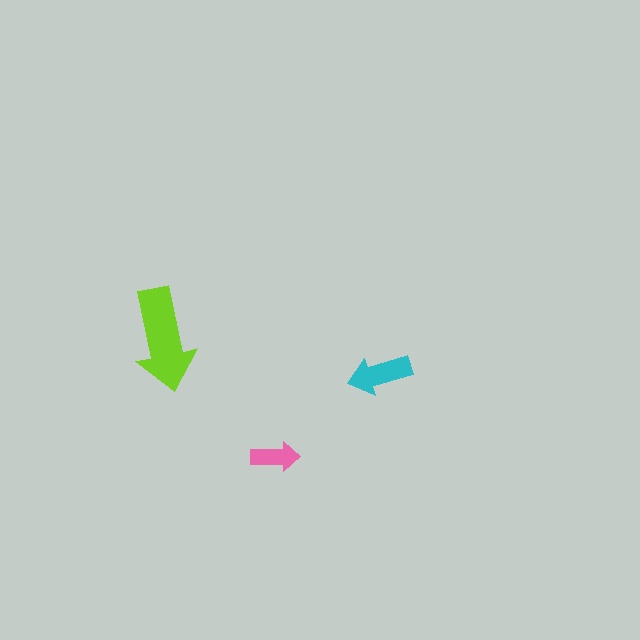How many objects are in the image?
There are 3 objects in the image.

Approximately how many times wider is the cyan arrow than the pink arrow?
About 1.5 times wider.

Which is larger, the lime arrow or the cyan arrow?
The lime one.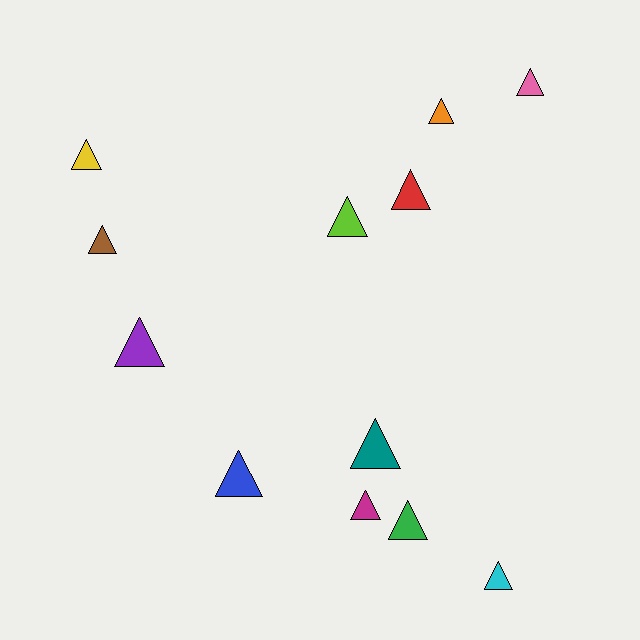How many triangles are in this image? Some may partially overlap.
There are 12 triangles.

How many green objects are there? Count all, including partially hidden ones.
There is 1 green object.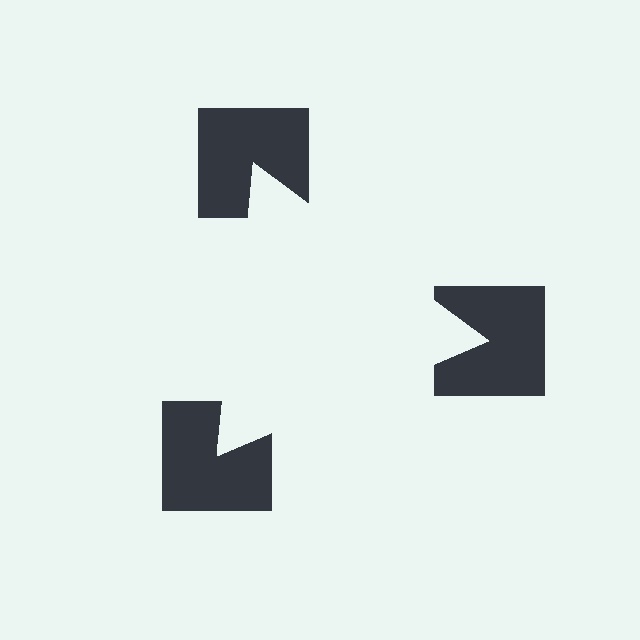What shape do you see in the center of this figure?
An illusory triangle — its edges are inferred from the aligned wedge cuts in the notched squares, not physically drawn.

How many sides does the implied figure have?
3 sides.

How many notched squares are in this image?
There are 3 — one at each vertex of the illusory triangle.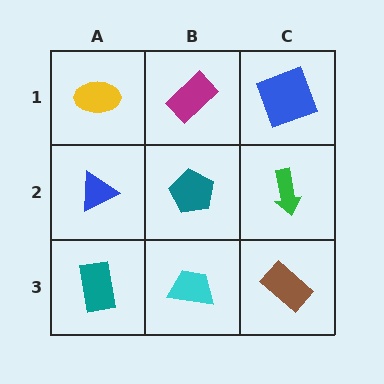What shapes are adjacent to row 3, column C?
A green arrow (row 2, column C), a cyan trapezoid (row 3, column B).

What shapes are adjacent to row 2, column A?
A yellow ellipse (row 1, column A), a teal rectangle (row 3, column A), a teal pentagon (row 2, column B).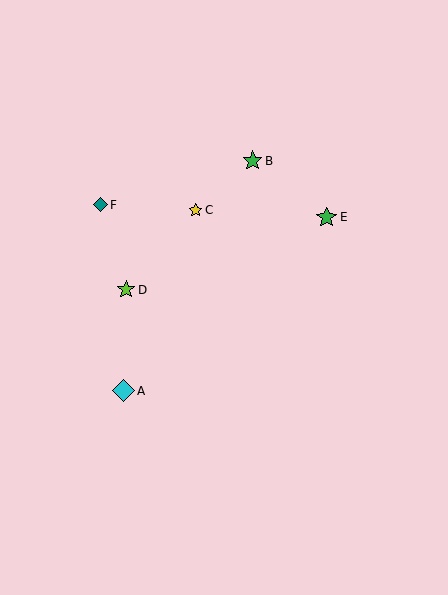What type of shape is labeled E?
Shape E is a green star.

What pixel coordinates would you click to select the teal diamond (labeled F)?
Click at (100, 205) to select the teal diamond F.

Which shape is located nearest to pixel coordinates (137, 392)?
The cyan diamond (labeled A) at (123, 391) is nearest to that location.